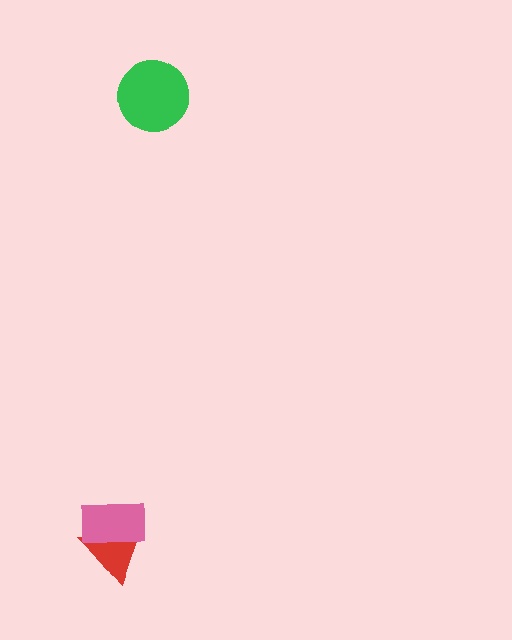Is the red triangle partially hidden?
Yes, it is partially covered by another shape.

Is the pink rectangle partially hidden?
No, no other shape covers it.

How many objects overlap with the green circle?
0 objects overlap with the green circle.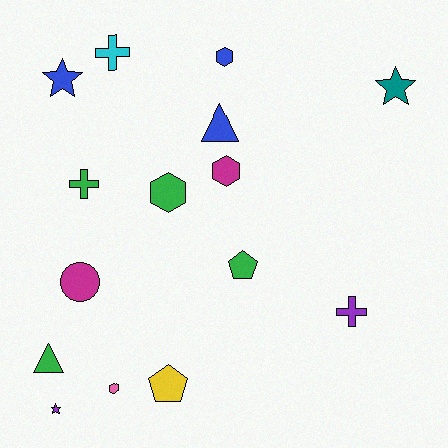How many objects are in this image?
There are 15 objects.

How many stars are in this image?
There are 3 stars.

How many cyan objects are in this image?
There is 1 cyan object.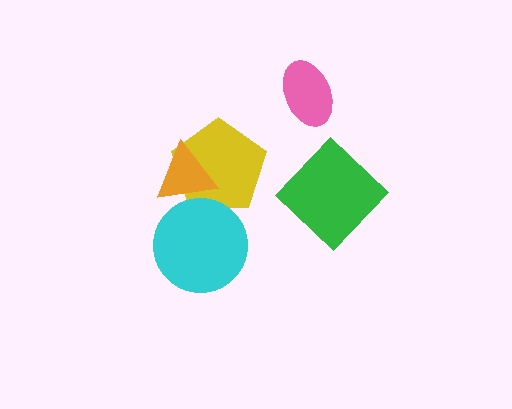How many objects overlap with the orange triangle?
2 objects overlap with the orange triangle.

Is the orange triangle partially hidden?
Yes, it is partially covered by another shape.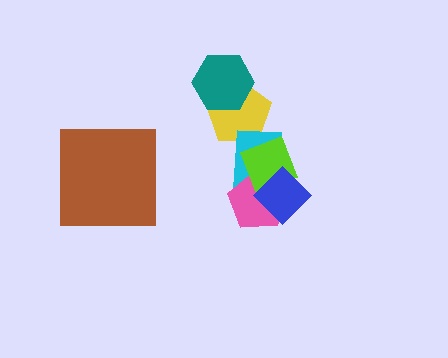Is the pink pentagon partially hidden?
Yes, it is partially covered by another shape.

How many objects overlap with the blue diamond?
3 objects overlap with the blue diamond.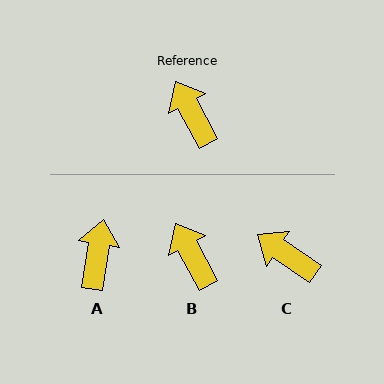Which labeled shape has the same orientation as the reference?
B.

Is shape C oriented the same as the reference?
No, it is off by about 28 degrees.